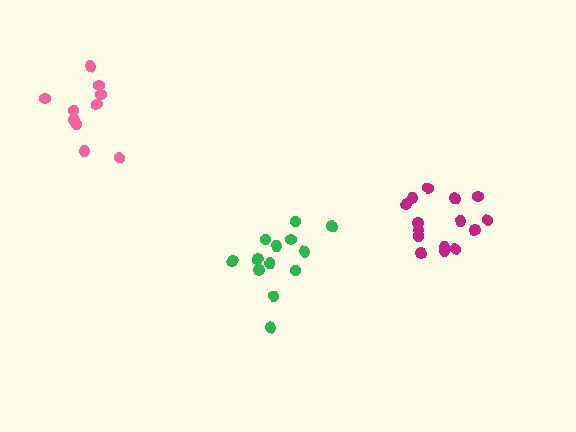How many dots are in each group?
Group 1: 13 dots, Group 2: 15 dots, Group 3: 10 dots (38 total).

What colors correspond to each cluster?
The clusters are colored: green, magenta, pink.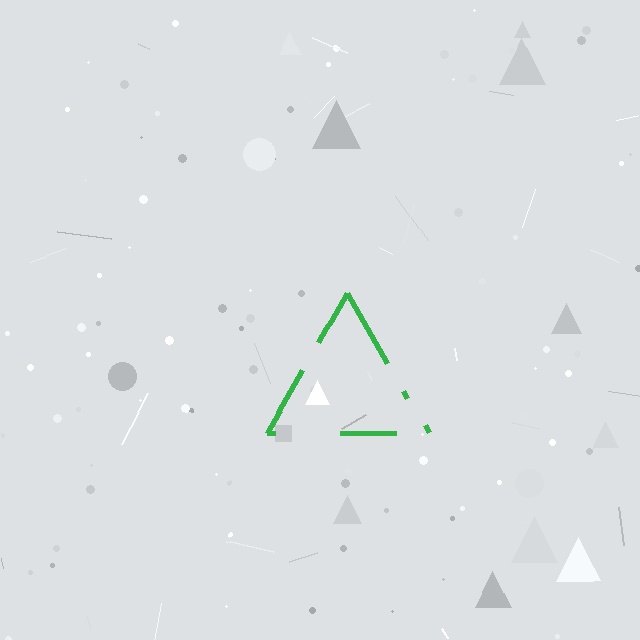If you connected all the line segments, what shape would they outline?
They would outline a triangle.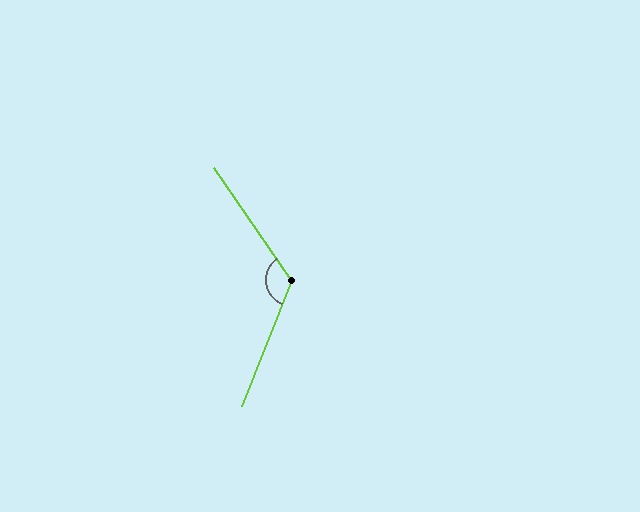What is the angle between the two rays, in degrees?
Approximately 123 degrees.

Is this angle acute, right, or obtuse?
It is obtuse.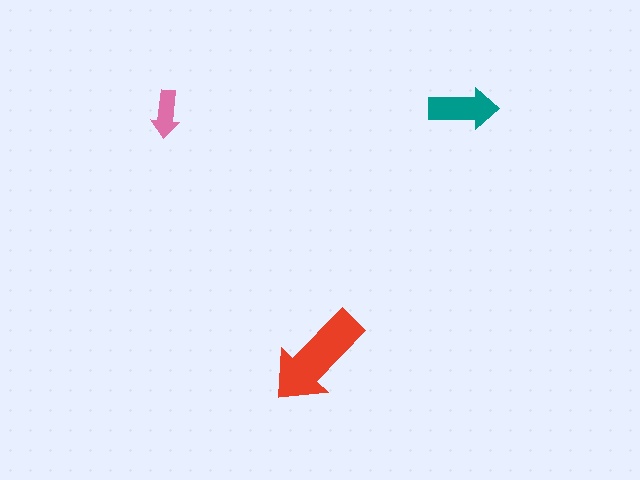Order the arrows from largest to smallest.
the red one, the teal one, the pink one.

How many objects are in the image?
There are 3 objects in the image.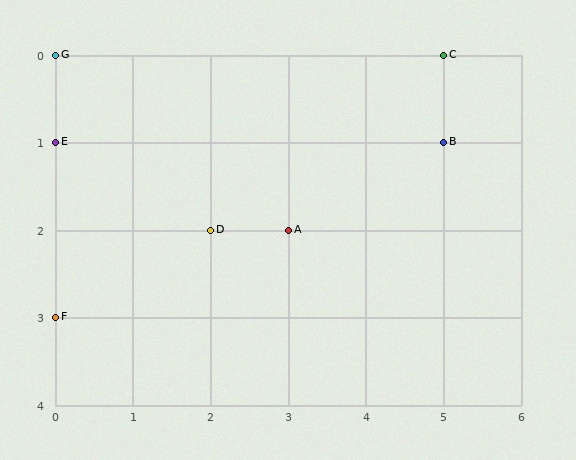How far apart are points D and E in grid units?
Points D and E are 2 columns and 1 row apart (about 2.2 grid units diagonally).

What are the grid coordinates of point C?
Point C is at grid coordinates (5, 0).